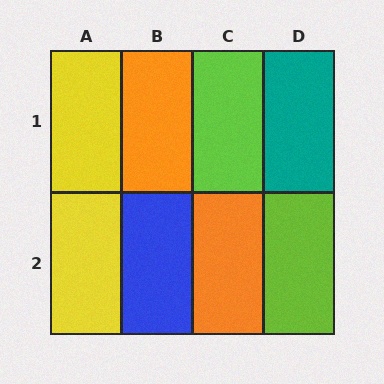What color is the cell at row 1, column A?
Yellow.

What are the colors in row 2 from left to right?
Yellow, blue, orange, lime.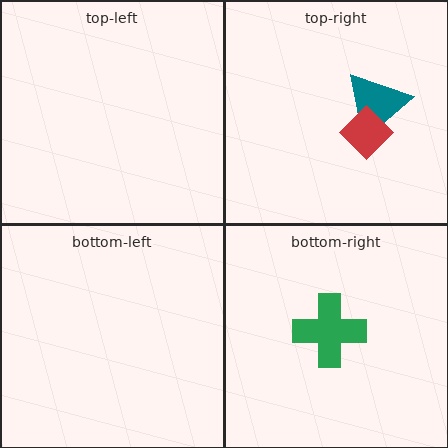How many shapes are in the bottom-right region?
1.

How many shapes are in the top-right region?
2.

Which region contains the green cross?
The bottom-right region.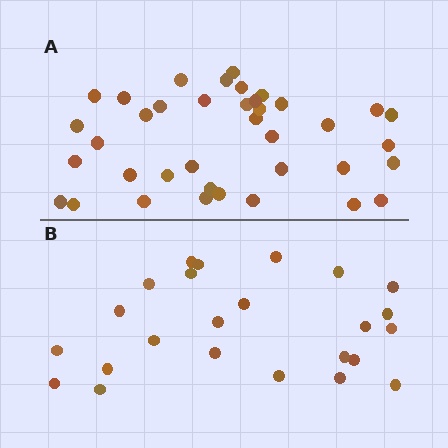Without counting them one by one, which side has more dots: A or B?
Region A (the top region) has more dots.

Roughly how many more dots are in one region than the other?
Region A has approximately 15 more dots than region B.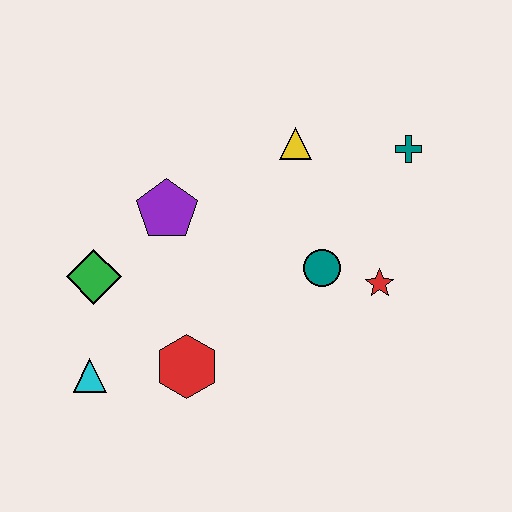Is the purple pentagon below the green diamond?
No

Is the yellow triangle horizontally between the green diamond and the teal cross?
Yes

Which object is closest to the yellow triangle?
The teal cross is closest to the yellow triangle.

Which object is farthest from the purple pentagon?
The teal cross is farthest from the purple pentagon.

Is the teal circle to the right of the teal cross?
No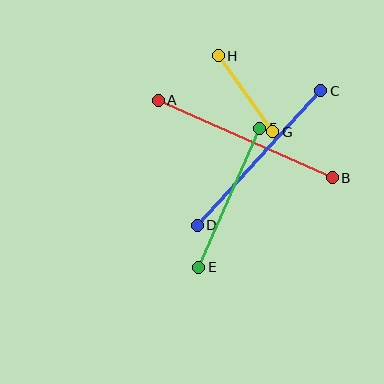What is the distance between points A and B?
The distance is approximately 190 pixels.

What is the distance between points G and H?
The distance is approximately 94 pixels.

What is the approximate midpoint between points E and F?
The midpoint is at approximately (229, 198) pixels.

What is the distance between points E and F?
The distance is approximately 152 pixels.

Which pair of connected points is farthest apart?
Points A and B are farthest apart.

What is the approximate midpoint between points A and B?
The midpoint is at approximately (245, 139) pixels.